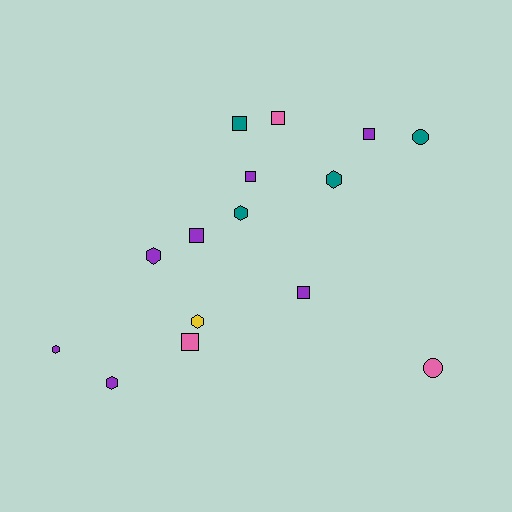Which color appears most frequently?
Purple, with 7 objects.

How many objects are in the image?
There are 15 objects.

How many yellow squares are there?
There are no yellow squares.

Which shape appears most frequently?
Square, with 7 objects.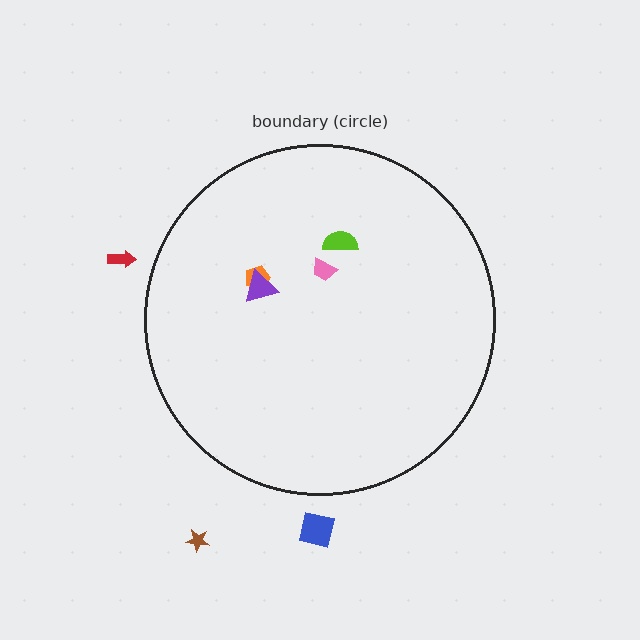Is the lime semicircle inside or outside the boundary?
Inside.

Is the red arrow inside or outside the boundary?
Outside.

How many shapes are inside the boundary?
4 inside, 3 outside.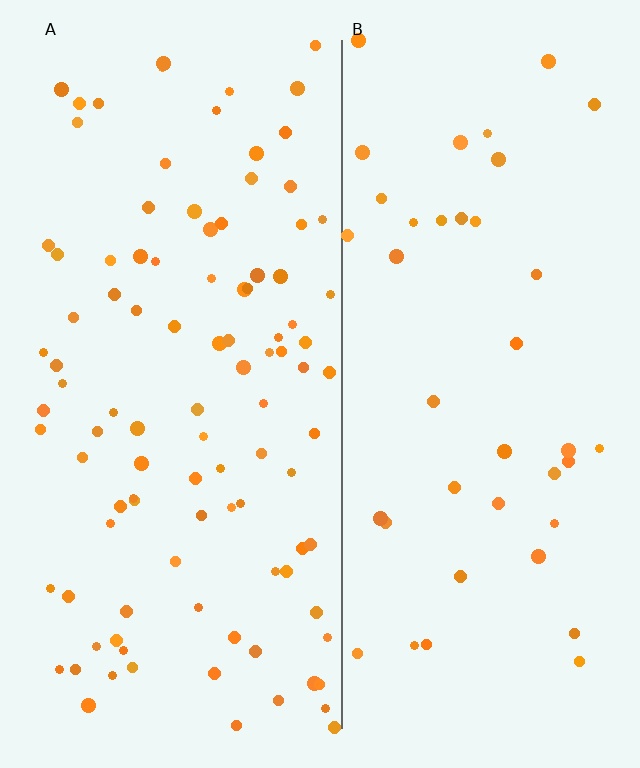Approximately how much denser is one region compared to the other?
Approximately 2.5× — region A over region B.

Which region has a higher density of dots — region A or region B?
A (the left).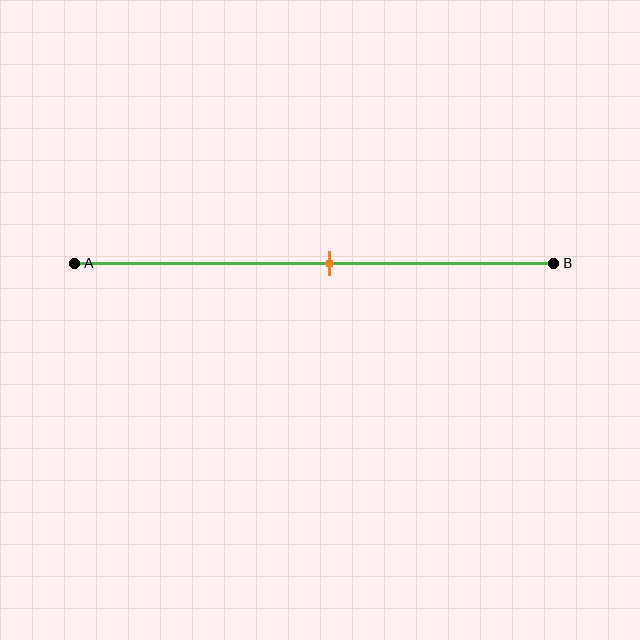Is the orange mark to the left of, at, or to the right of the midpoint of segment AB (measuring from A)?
The orange mark is to the right of the midpoint of segment AB.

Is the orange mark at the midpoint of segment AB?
No, the mark is at about 55% from A, not at the 50% midpoint.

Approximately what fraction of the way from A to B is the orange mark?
The orange mark is approximately 55% of the way from A to B.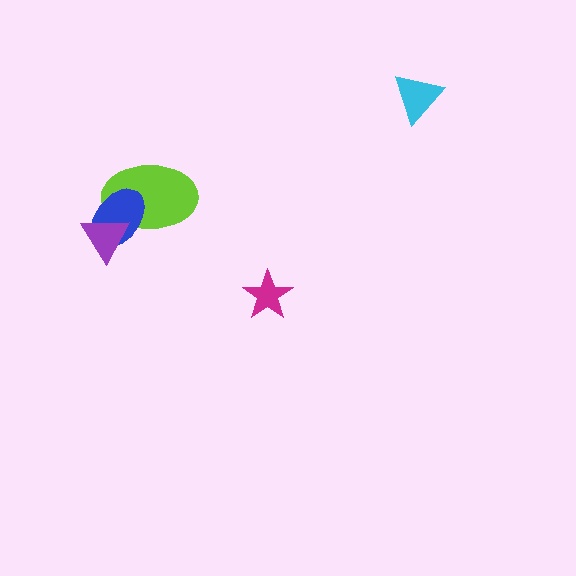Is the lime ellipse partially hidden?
Yes, it is partially covered by another shape.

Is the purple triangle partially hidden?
No, no other shape covers it.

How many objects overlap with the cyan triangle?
0 objects overlap with the cyan triangle.